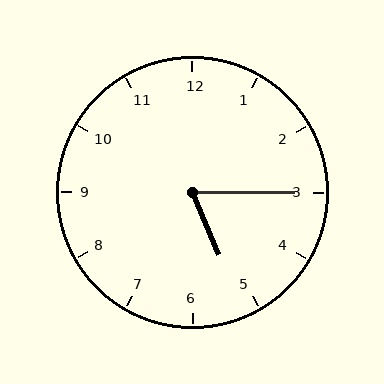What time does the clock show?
5:15.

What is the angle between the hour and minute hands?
Approximately 68 degrees.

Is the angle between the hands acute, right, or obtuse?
It is acute.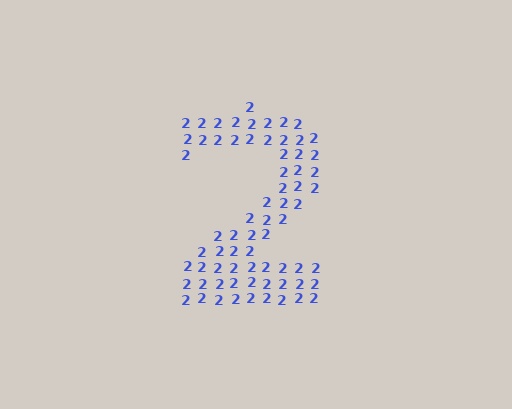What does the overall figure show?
The overall figure shows the digit 2.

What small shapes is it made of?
It is made of small digit 2's.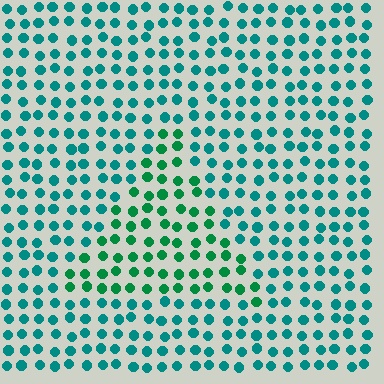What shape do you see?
I see a triangle.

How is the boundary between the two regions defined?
The boundary is defined purely by a slight shift in hue (about 31 degrees). Spacing, size, and orientation are identical on both sides.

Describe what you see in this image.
The image is filled with small teal elements in a uniform arrangement. A triangle-shaped region is visible where the elements are tinted to a slightly different hue, forming a subtle color boundary.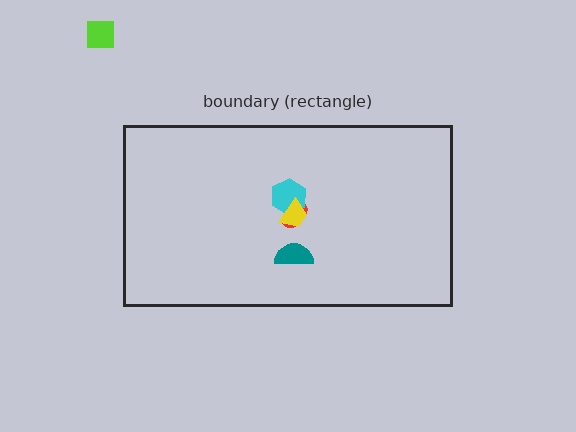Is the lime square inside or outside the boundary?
Outside.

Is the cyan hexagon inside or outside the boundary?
Inside.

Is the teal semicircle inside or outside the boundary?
Inside.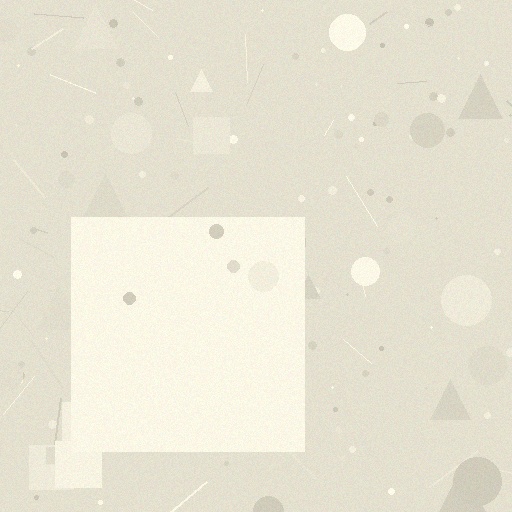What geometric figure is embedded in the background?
A square is embedded in the background.